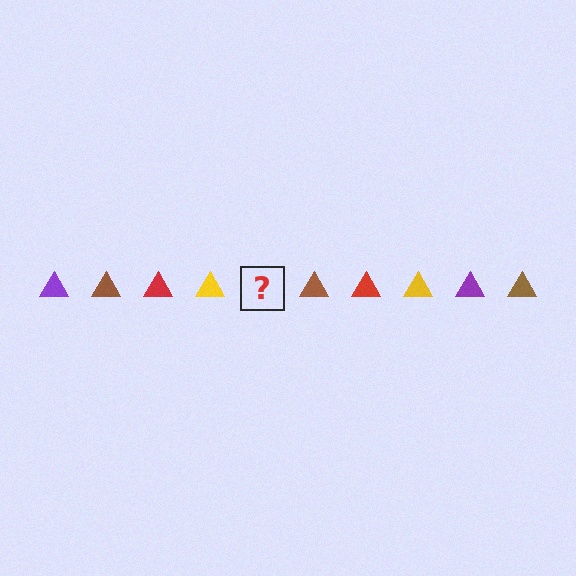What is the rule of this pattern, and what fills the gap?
The rule is that the pattern cycles through purple, brown, red, yellow triangles. The gap should be filled with a purple triangle.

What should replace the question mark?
The question mark should be replaced with a purple triangle.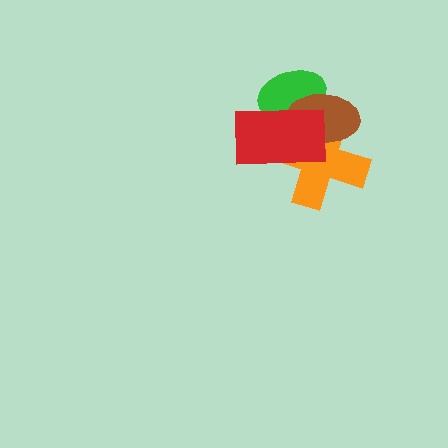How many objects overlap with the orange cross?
3 objects overlap with the orange cross.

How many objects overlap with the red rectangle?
3 objects overlap with the red rectangle.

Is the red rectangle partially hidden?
No, no other shape covers it.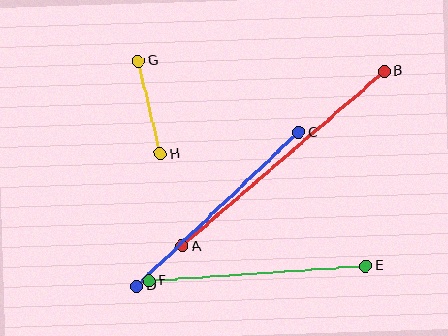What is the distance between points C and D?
The distance is approximately 223 pixels.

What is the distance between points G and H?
The distance is approximately 95 pixels.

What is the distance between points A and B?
The distance is approximately 268 pixels.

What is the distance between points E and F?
The distance is approximately 217 pixels.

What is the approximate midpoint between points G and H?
The midpoint is at approximately (149, 107) pixels.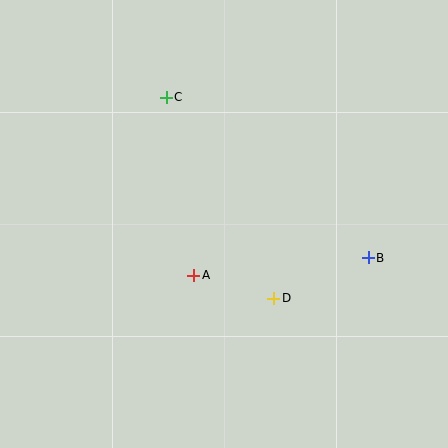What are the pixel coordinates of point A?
Point A is at (194, 275).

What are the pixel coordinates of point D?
Point D is at (274, 298).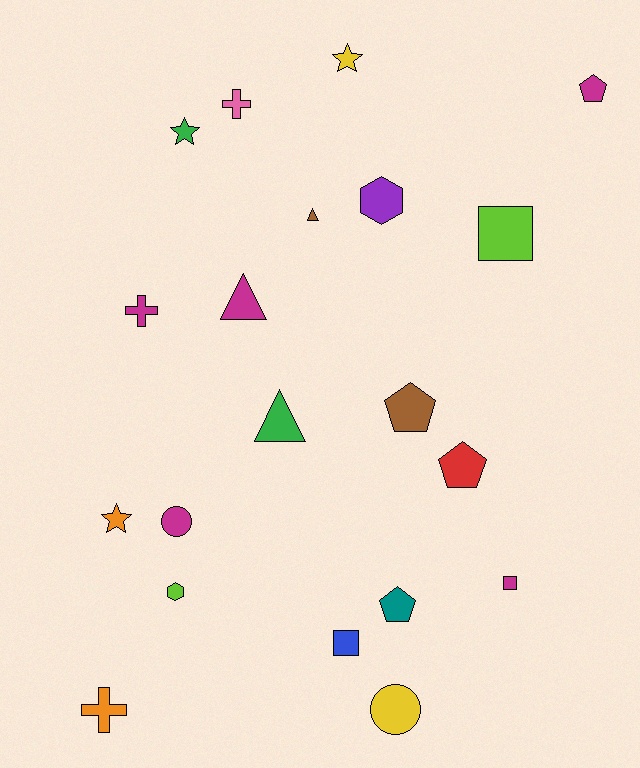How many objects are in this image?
There are 20 objects.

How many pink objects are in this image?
There is 1 pink object.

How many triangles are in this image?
There are 3 triangles.